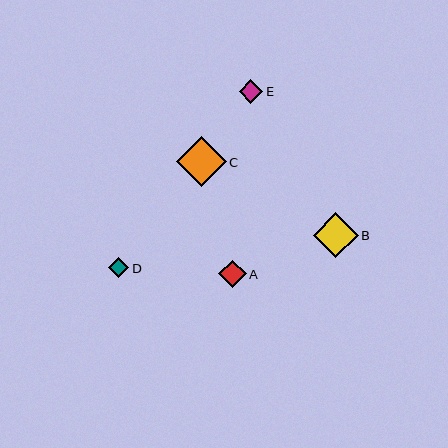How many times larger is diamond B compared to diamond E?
Diamond B is approximately 1.9 times the size of diamond E.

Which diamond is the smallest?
Diamond D is the smallest with a size of approximately 20 pixels.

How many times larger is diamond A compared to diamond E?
Diamond A is approximately 1.2 times the size of diamond E.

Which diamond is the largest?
Diamond C is the largest with a size of approximately 50 pixels.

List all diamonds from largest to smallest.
From largest to smallest: C, B, A, E, D.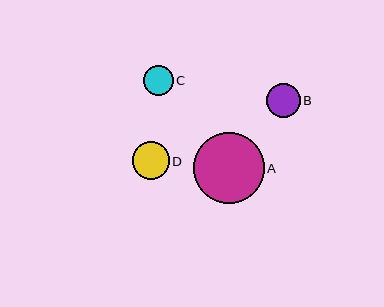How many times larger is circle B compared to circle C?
Circle B is approximately 1.1 times the size of circle C.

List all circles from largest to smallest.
From largest to smallest: A, D, B, C.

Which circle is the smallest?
Circle C is the smallest with a size of approximately 30 pixels.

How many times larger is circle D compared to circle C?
Circle D is approximately 1.2 times the size of circle C.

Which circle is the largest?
Circle A is the largest with a size of approximately 71 pixels.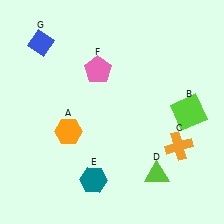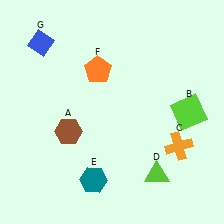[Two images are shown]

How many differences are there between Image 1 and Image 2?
There are 2 differences between the two images.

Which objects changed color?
A changed from orange to brown. F changed from pink to orange.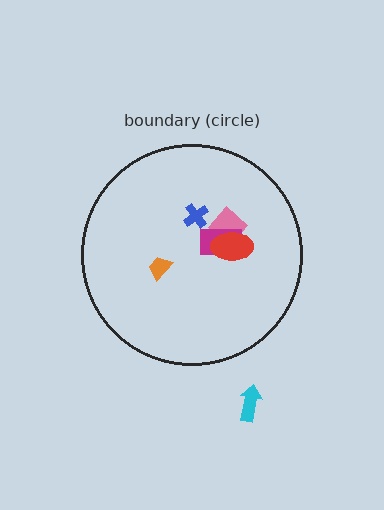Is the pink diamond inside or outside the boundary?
Inside.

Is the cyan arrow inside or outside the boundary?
Outside.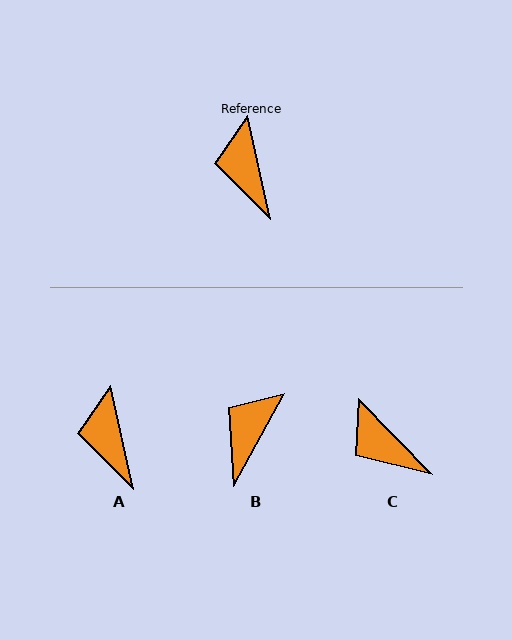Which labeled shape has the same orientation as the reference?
A.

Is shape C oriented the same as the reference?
No, it is off by about 31 degrees.